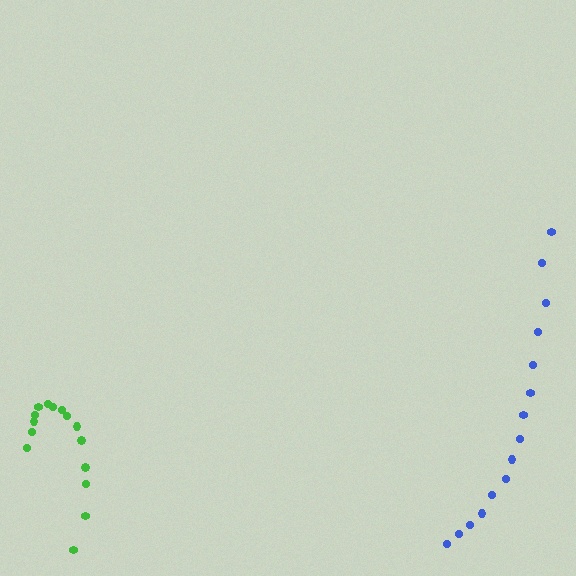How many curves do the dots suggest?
There are 2 distinct paths.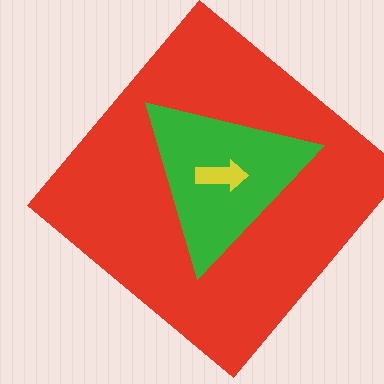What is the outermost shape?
The red diamond.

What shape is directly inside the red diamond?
The green triangle.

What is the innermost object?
The yellow arrow.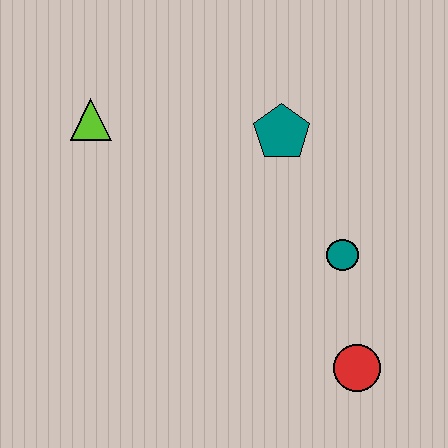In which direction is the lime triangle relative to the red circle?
The lime triangle is to the left of the red circle.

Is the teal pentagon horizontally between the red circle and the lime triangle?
Yes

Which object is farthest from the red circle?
The lime triangle is farthest from the red circle.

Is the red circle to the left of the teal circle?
No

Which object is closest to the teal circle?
The red circle is closest to the teal circle.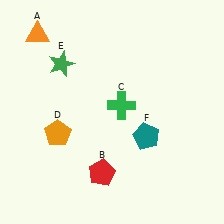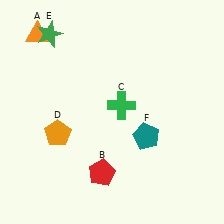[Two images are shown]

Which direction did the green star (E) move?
The green star (E) moved up.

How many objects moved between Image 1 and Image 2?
1 object moved between the two images.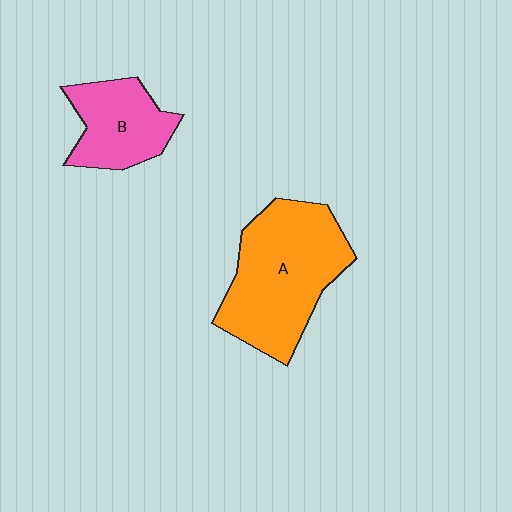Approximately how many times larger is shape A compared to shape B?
Approximately 1.8 times.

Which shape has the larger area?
Shape A (orange).